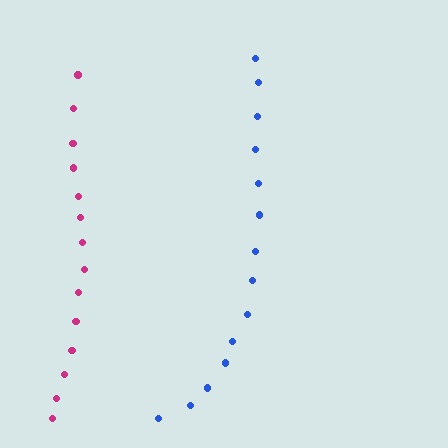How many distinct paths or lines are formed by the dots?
There are 2 distinct paths.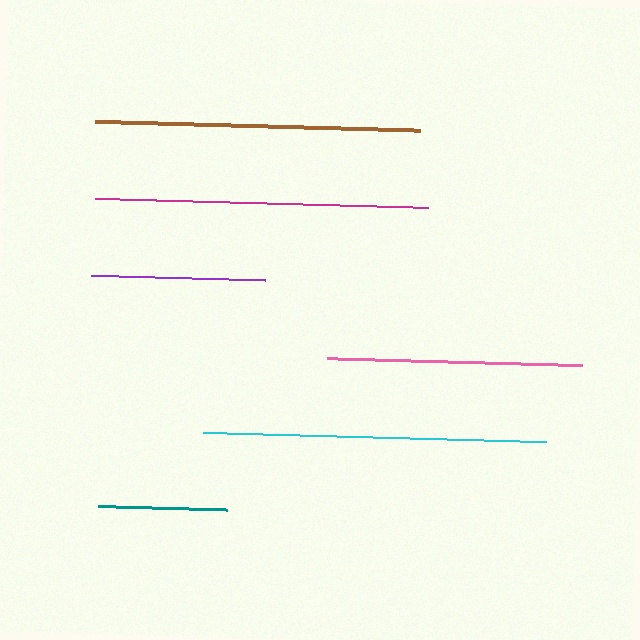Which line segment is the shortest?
The teal line is the shortest at approximately 129 pixels.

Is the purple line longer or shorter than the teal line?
The purple line is longer than the teal line.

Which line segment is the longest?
The cyan line is the longest at approximately 343 pixels.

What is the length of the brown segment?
The brown segment is approximately 325 pixels long.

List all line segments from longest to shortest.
From longest to shortest: cyan, magenta, brown, pink, purple, teal.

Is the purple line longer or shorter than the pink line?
The pink line is longer than the purple line.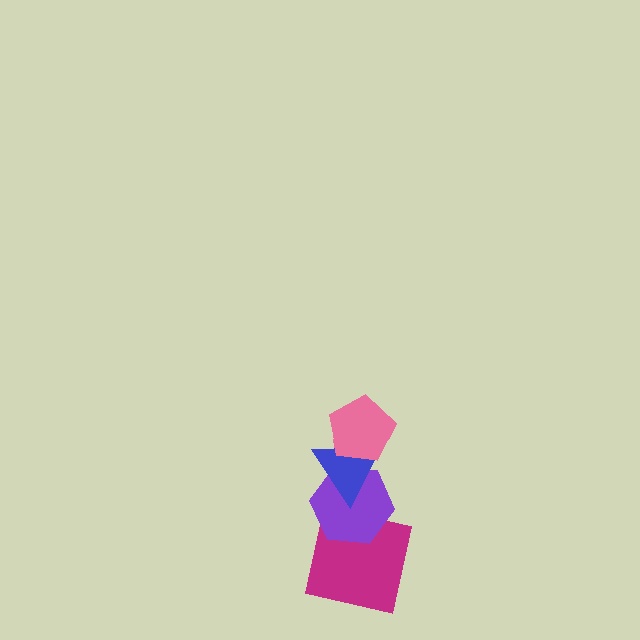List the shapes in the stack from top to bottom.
From top to bottom: the pink pentagon, the blue triangle, the purple hexagon, the magenta square.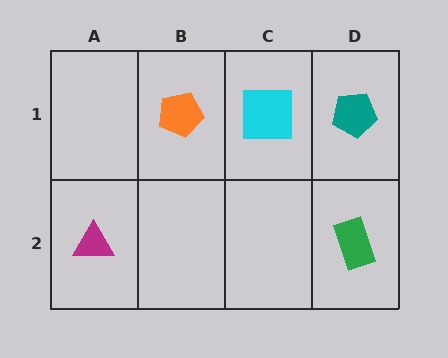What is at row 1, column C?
A cyan square.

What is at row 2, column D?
A green rectangle.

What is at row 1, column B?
An orange pentagon.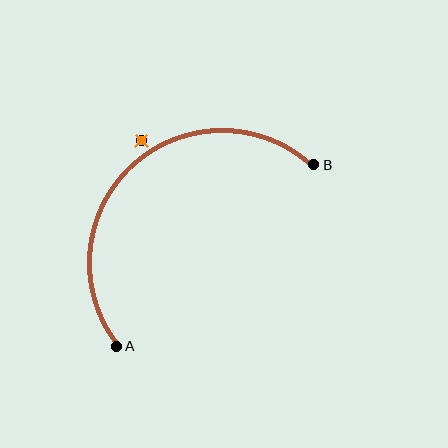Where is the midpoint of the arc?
The arc midpoint is the point on the curve farthest from the straight line joining A and B. It sits above and to the left of that line.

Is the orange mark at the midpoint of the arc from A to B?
No — the orange mark does not lie on the arc at all. It sits slightly outside the curve.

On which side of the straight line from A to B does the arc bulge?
The arc bulges above and to the left of the straight line connecting A and B.